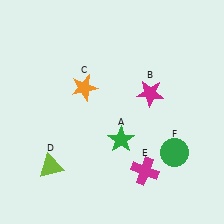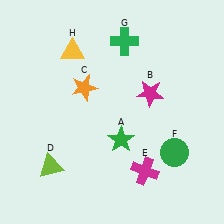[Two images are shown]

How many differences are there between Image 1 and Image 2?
There are 2 differences between the two images.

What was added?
A green cross (G), a yellow triangle (H) were added in Image 2.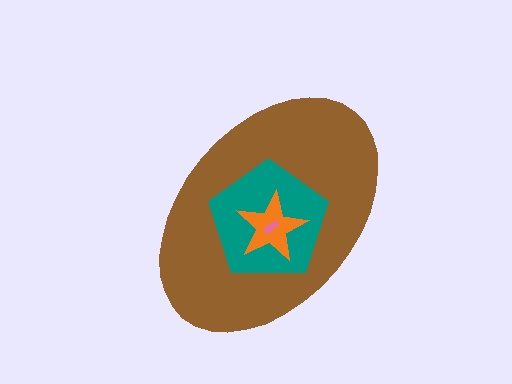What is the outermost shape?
The brown ellipse.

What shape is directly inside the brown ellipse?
The teal pentagon.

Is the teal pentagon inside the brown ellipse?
Yes.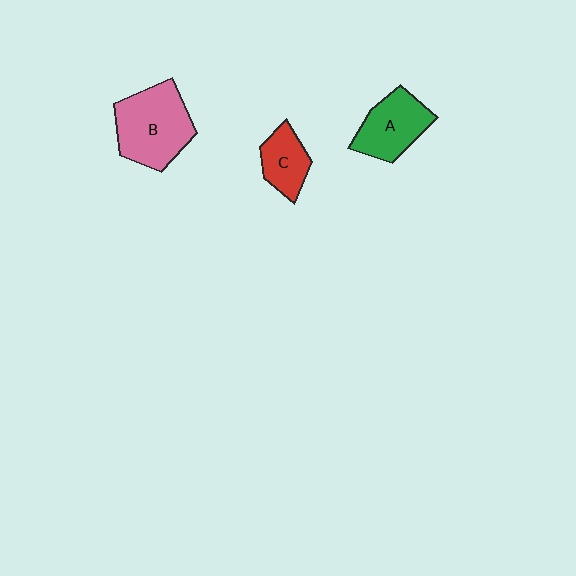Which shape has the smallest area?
Shape C (red).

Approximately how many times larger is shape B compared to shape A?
Approximately 1.4 times.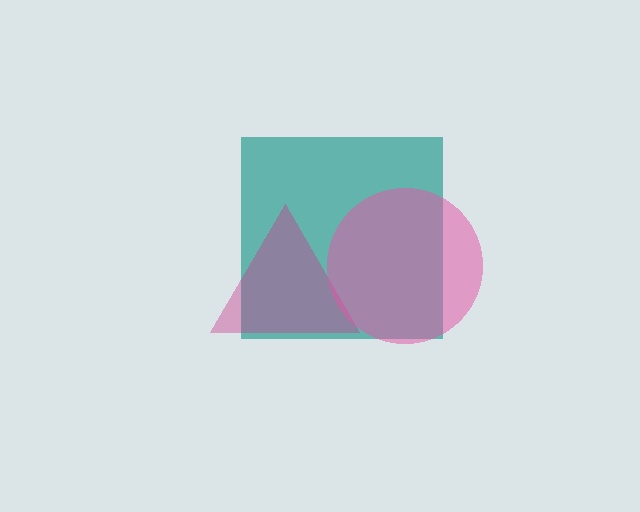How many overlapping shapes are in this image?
There are 3 overlapping shapes in the image.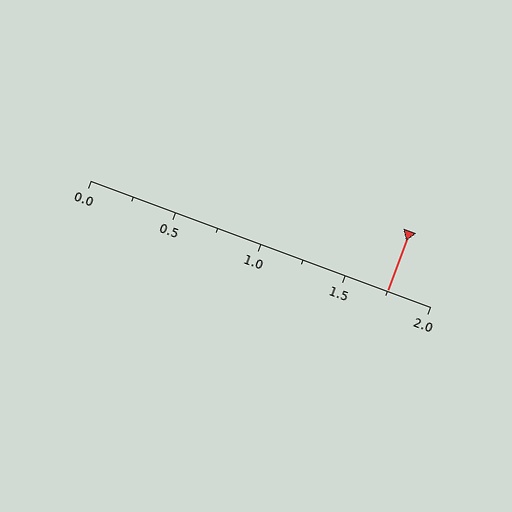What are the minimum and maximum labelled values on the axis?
The axis runs from 0.0 to 2.0.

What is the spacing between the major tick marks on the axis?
The major ticks are spaced 0.5 apart.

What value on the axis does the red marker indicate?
The marker indicates approximately 1.75.